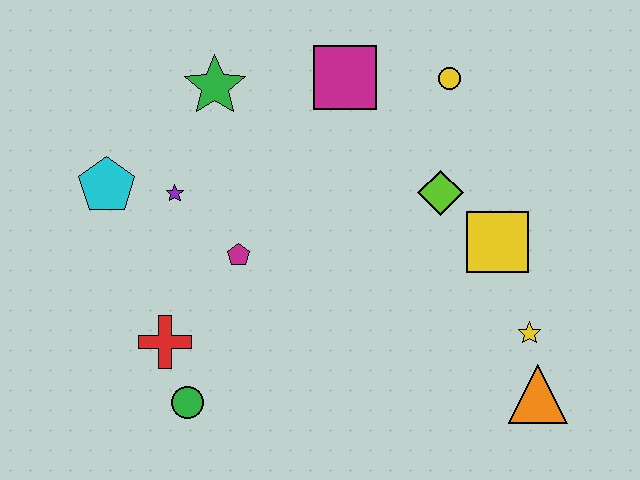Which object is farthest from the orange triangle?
The cyan pentagon is farthest from the orange triangle.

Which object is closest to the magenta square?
The yellow circle is closest to the magenta square.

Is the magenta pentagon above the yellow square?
No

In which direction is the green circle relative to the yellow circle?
The green circle is below the yellow circle.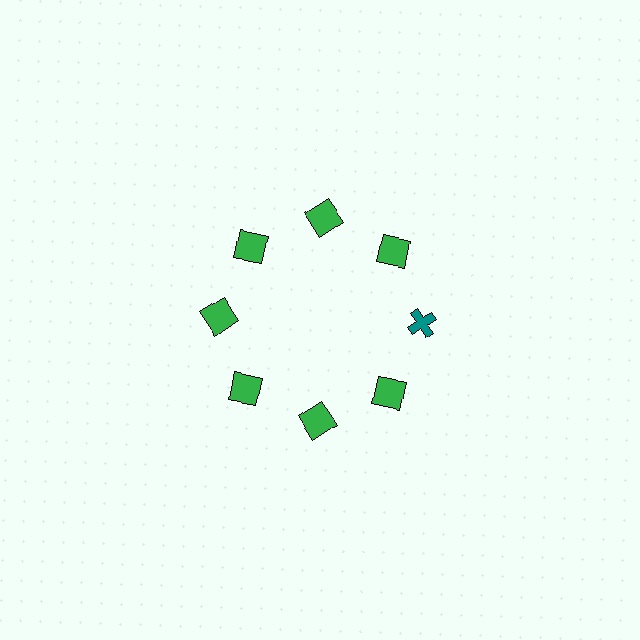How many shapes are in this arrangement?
There are 8 shapes arranged in a ring pattern.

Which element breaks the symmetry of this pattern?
The teal cross at roughly the 3 o'clock position breaks the symmetry. All other shapes are green squares.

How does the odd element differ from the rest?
It differs in both color (teal instead of green) and shape (cross instead of square).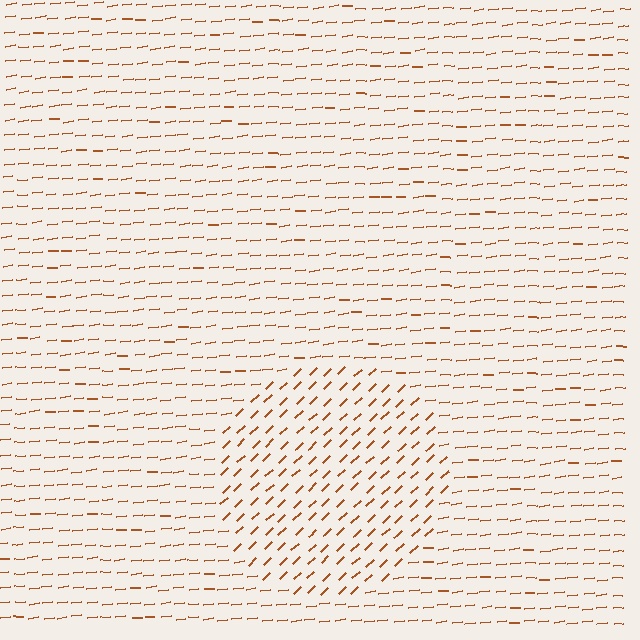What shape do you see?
I see a circle.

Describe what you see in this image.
The image is filled with small brown line segments. A circle region in the image has lines oriented differently from the surrounding lines, creating a visible texture boundary.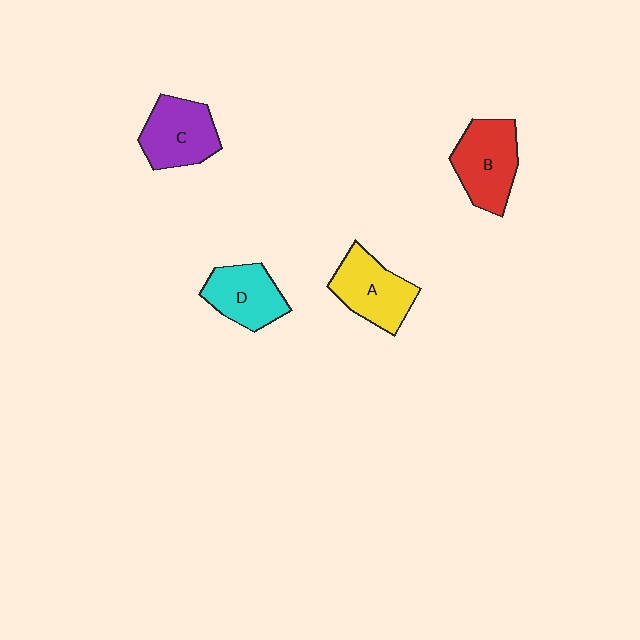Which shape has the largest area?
Shape B (red).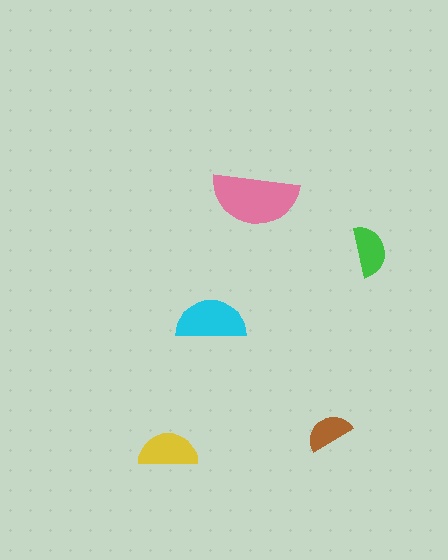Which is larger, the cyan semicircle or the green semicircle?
The cyan one.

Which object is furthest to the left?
The yellow semicircle is leftmost.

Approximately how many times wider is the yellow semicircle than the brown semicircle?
About 1.5 times wider.